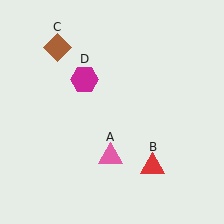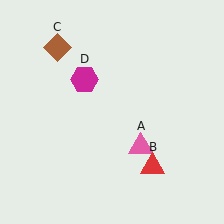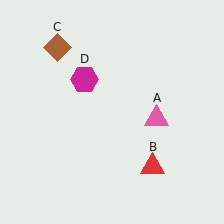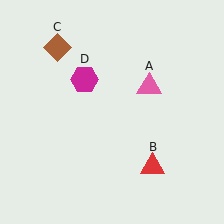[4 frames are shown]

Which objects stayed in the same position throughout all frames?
Red triangle (object B) and brown diamond (object C) and magenta hexagon (object D) remained stationary.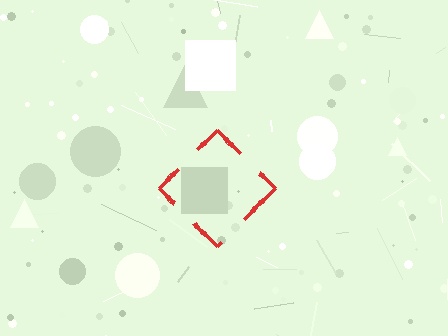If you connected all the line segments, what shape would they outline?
They would outline a diamond.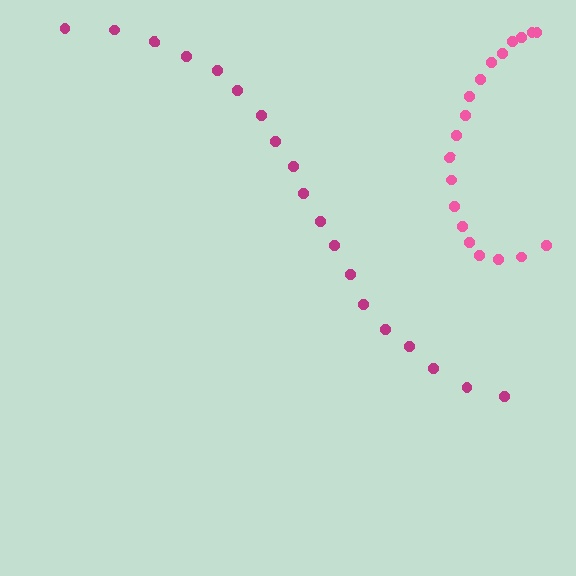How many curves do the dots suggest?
There are 2 distinct paths.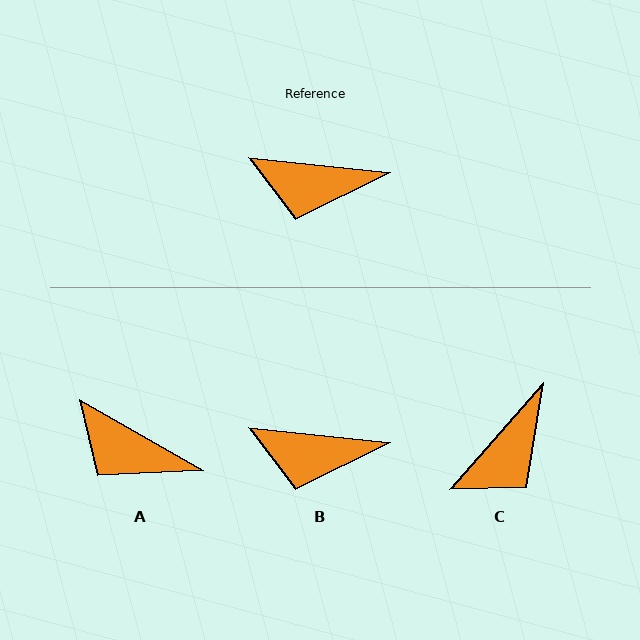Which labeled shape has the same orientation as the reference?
B.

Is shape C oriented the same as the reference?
No, it is off by about 55 degrees.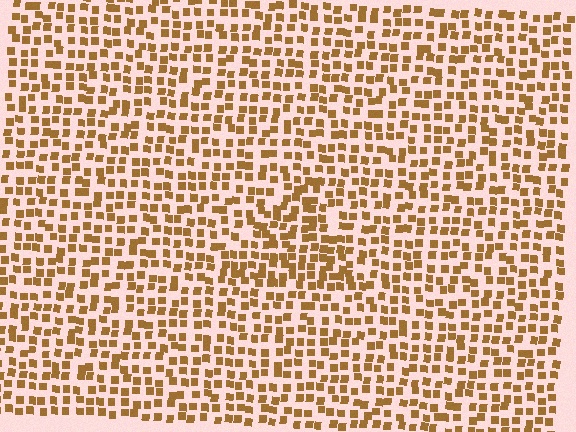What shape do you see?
I see a triangle.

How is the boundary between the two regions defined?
The boundary is defined by a change in element density (approximately 1.4x ratio). All elements are the same color, size, and shape.